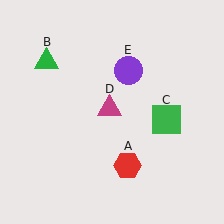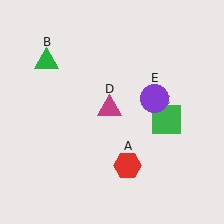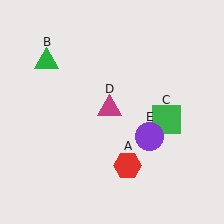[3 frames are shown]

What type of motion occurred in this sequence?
The purple circle (object E) rotated clockwise around the center of the scene.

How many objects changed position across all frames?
1 object changed position: purple circle (object E).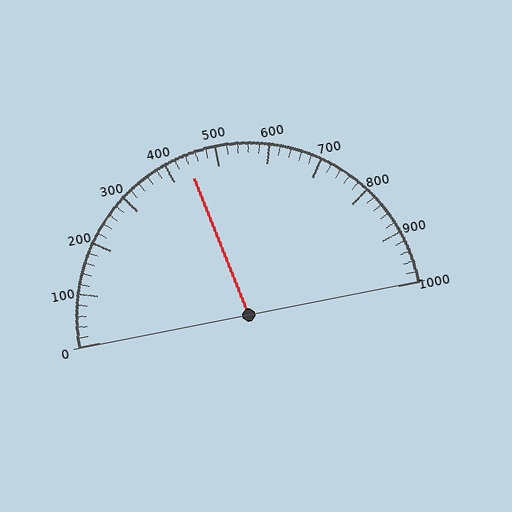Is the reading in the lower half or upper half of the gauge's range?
The reading is in the lower half of the range (0 to 1000).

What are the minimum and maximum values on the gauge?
The gauge ranges from 0 to 1000.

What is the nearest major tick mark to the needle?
The nearest major tick mark is 400.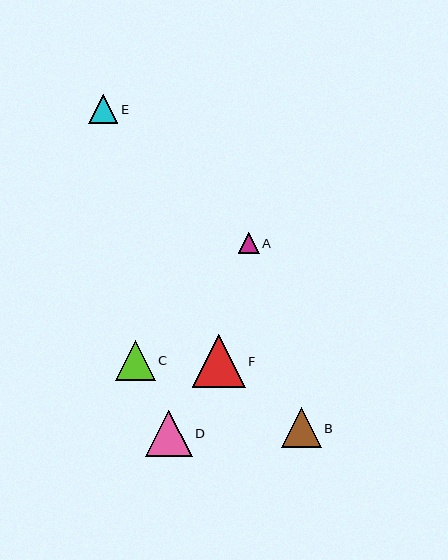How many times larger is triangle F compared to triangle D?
Triangle F is approximately 1.1 times the size of triangle D.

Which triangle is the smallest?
Triangle A is the smallest with a size of approximately 21 pixels.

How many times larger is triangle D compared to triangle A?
Triangle D is approximately 2.2 times the size of triangle A.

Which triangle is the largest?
Triangle F is the largest with a size of approximately 53 pixels.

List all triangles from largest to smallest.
From largest to smallest: F, D, B, C, E, A.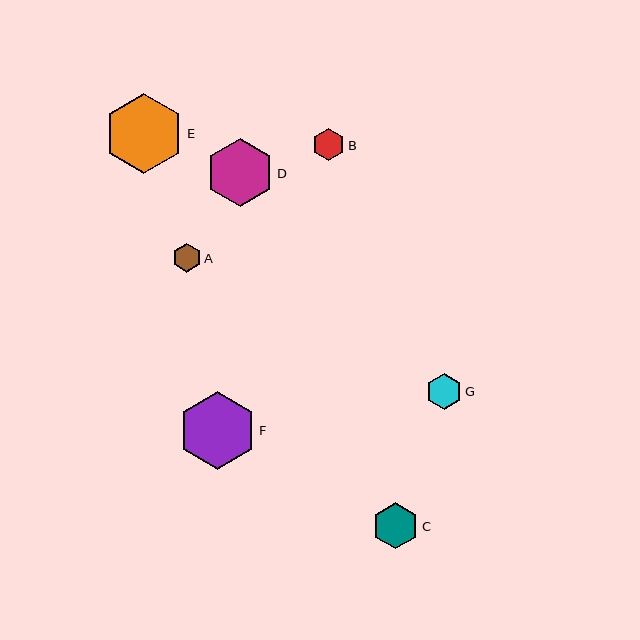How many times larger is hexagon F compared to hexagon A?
Hexagon F is approximately 2.7 times the size of hexagon A.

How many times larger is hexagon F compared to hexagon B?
Hexagon F is approximately 2.4 times the size of hexagon B.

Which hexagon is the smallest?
Hexagon A is the smallest with a size of approximately 29 pixels.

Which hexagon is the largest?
Hexagon E is the largest with a size of approximately 79 pixels.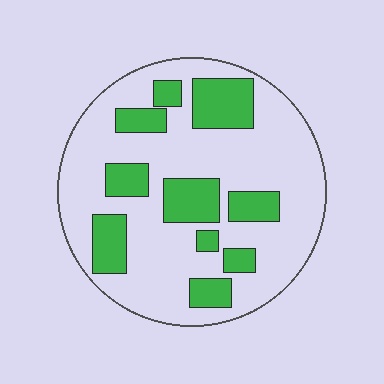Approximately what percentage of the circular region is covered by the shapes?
Approximately 25%.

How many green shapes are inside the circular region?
10.